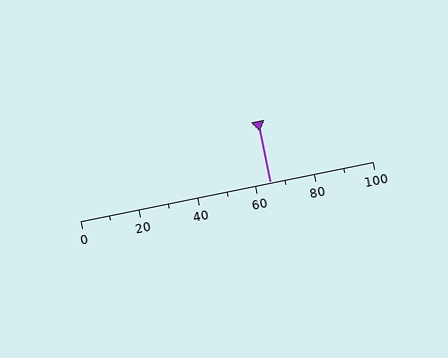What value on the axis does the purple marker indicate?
The marker indicates approximately 65.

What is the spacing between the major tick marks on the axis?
The major ticks are spaced 20 apart.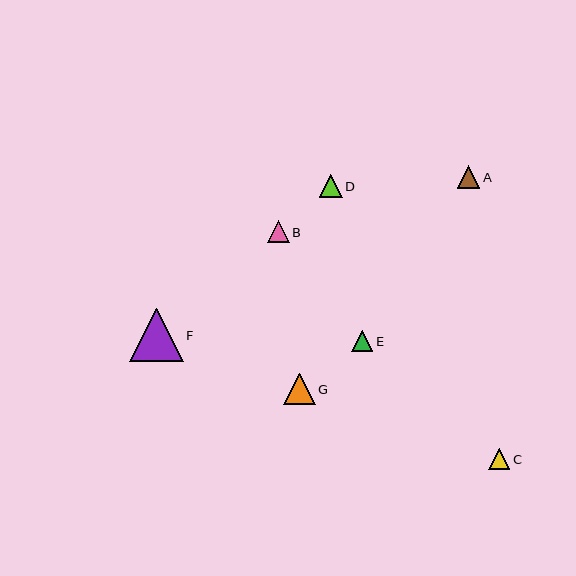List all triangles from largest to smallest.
From largest to smallest: F, G, D, A, B, C, E.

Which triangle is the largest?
Triangle F is the largest with a size of approximately 53 pixels.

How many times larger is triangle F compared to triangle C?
Triangle F is approximately 2.5 times the size of triangle C.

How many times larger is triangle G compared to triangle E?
Triangle G is approximately 1.5 times the size of triangle E.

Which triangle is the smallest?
Triangle E is the smallest with a size of approximately 21 pixels.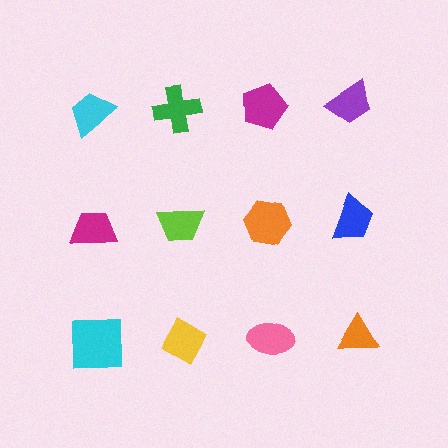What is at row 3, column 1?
A cyan square.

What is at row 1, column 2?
A green cross.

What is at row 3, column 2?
A yellow diamond.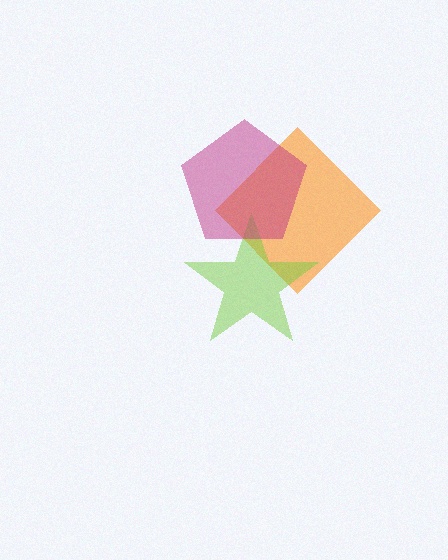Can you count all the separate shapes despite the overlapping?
Yes, there are 3 separate shapes.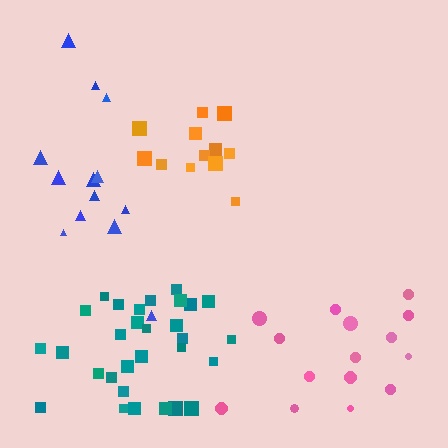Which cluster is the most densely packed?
Orange.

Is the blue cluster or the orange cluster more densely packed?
Orange.